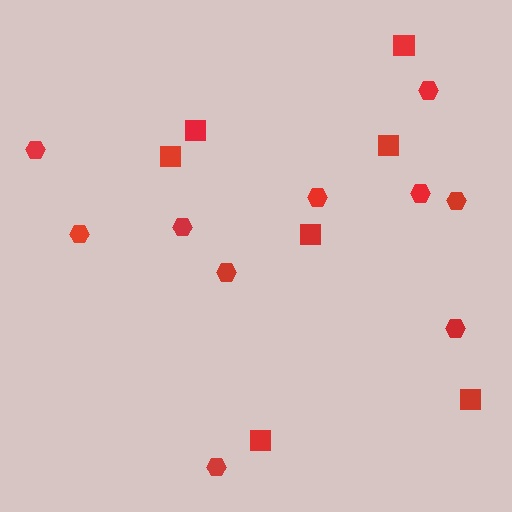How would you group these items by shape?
There are 2 groups: one group of hexagons (10) and one group of squares (7).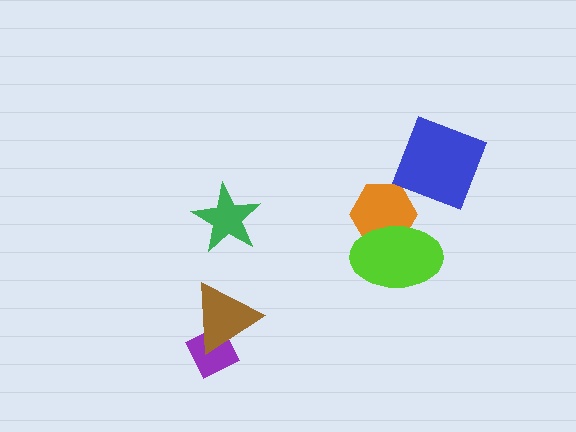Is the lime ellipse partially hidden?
No, no other shape covers it.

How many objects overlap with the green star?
0 objects overlap with the green star.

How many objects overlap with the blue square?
0 objects overlap with the blue square.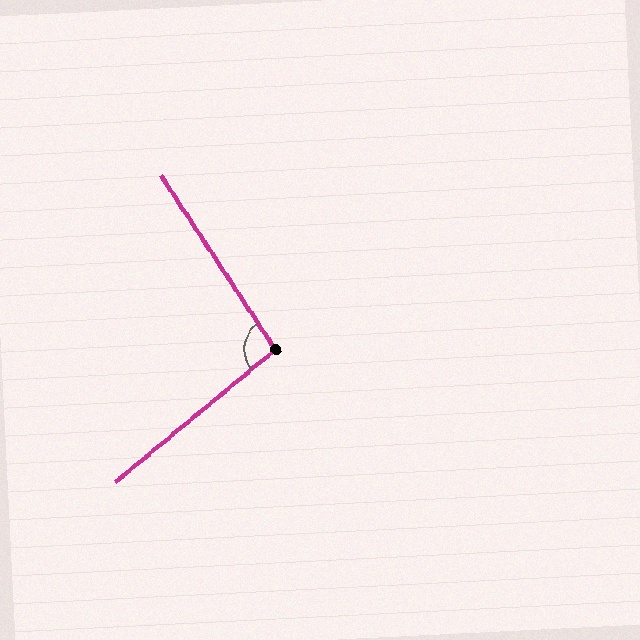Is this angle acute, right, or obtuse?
It is obtuse.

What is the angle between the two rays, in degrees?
Approximately 96 degrees.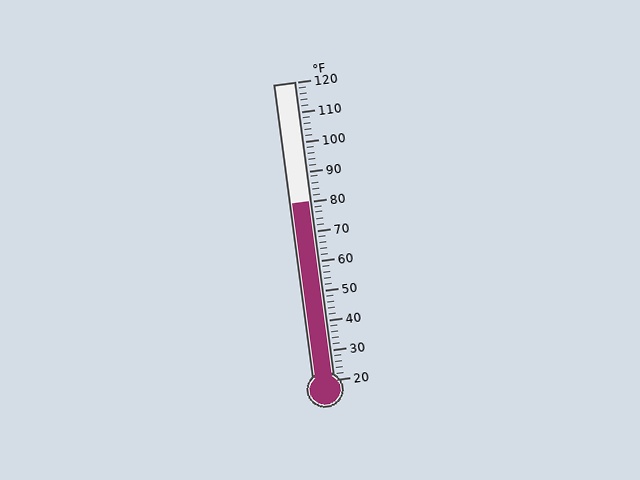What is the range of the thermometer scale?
The thermometer scale ranges from 20°F to 120°F.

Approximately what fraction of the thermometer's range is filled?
The thermometer is filled to approximately 60% of its range.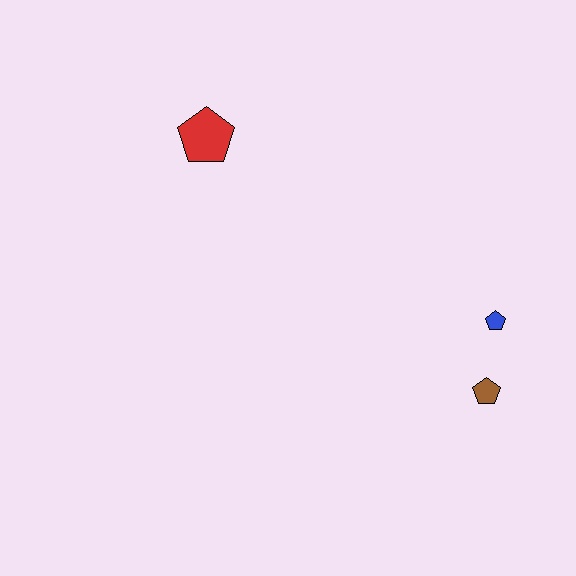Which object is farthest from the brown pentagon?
The red pentagon is farthest from the brown pentagon.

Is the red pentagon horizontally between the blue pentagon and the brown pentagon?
No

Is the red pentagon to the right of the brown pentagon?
No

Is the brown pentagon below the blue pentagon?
Yes